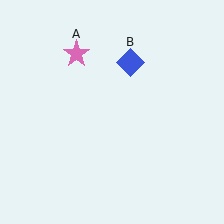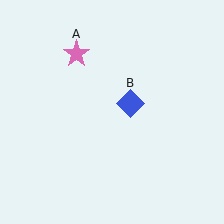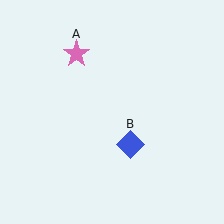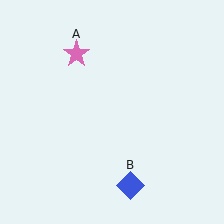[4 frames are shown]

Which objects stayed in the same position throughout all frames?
Pink star (object A) remained stationary.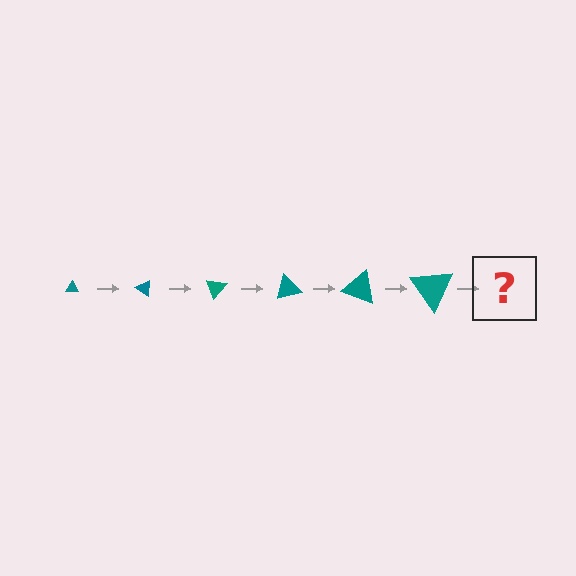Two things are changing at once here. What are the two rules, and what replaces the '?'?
The two rules are that the triangle grows larger each step and it rotates 35 degrees each step. The '?' should be a triangle, larger than the previous one and rotated 210 degrees from the start.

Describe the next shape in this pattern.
It should be a triangle, larger than the previous one and rotated 210 degrees from the start.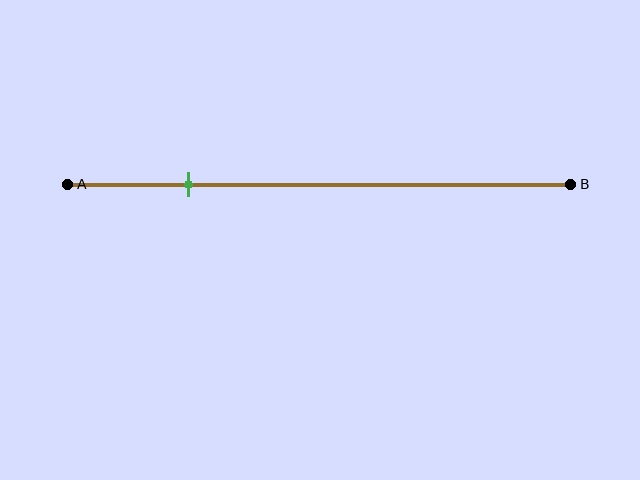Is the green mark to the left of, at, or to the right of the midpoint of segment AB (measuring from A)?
The green mark is to the left of the midpoint of segment AB.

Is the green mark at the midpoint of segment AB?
No, the mark is at about 25% from A, not at the 50% midpoint.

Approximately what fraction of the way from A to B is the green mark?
The green mark is approximately 25% of the way from A to B.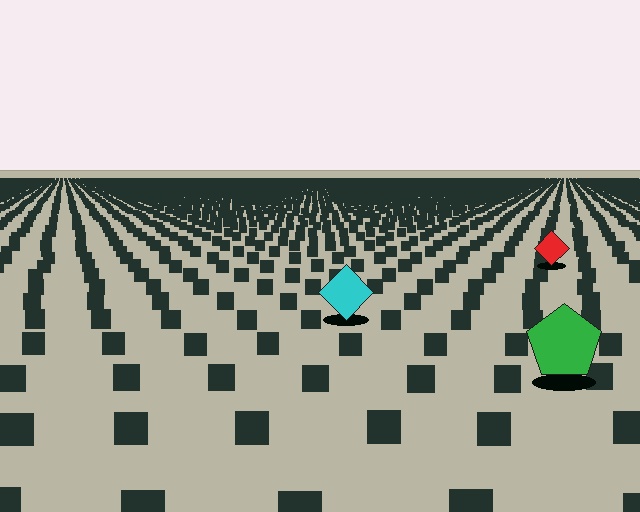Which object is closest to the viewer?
The green pentagon is closest. The texture marks near it are larger and more spread out.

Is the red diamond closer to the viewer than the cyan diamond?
No. The cyan diamond is closer — you can tell from the texture gradient: the ground texture is coarser near it.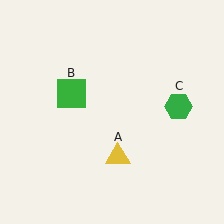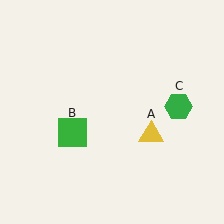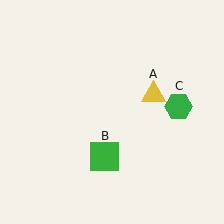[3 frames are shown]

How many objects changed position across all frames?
2 objects changed position: yellow triangle (object A), green square (object B).